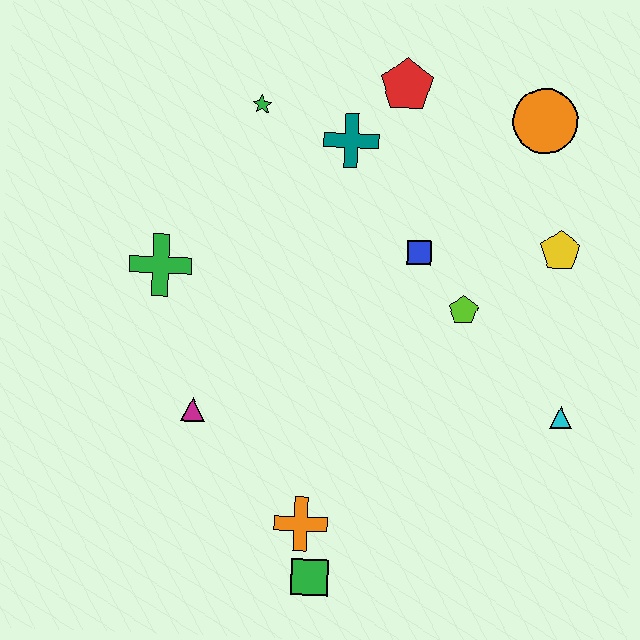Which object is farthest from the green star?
The green square is farthest from the green star.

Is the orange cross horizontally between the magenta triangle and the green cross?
No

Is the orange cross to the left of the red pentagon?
Yes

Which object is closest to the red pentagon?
The teal cross is closest to the red pentagon.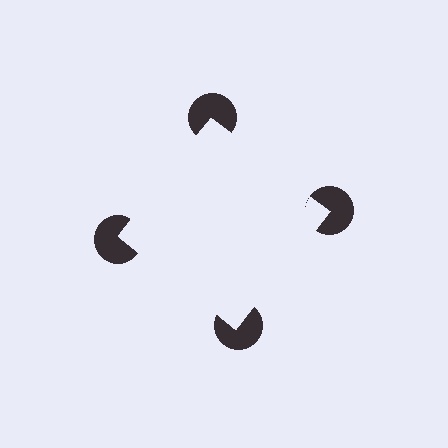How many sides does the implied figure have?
4 sides.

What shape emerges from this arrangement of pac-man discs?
An illusory square — its edges are inferred from the aligned wedge cuts in the pac-man discs, not physically drawn.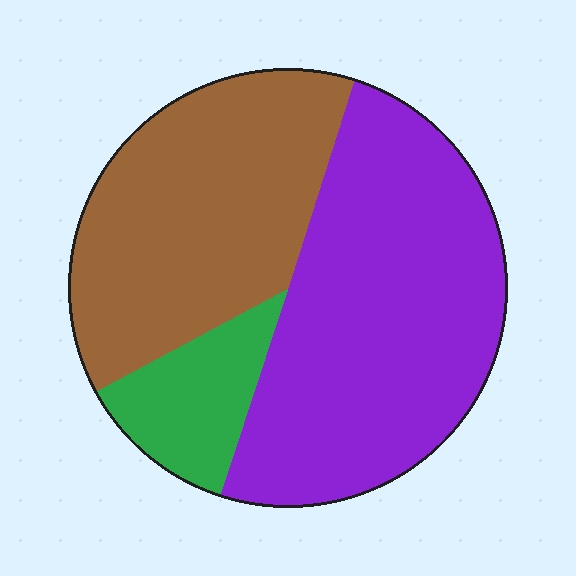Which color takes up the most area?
Purple, at roughly 50%.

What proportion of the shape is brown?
Brown takes up about three eighths (3/8) of the shape.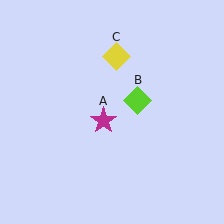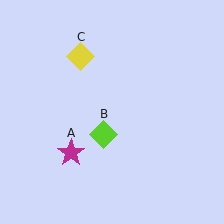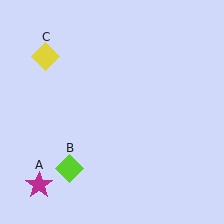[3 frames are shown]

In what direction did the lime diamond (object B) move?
The lime diamond (object B) moved down and to the left.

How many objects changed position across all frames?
3 objects changed position: magenta star (object A), lime diamond (object B), yellow diamond (object C).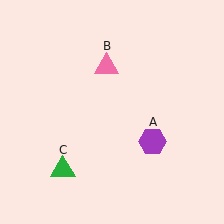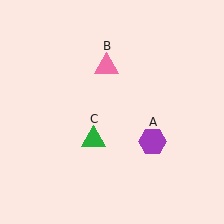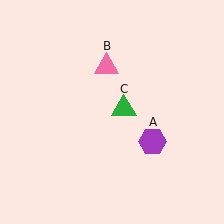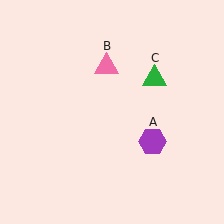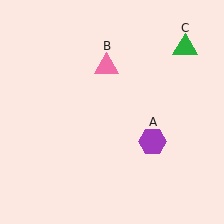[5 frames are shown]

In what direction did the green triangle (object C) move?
The green triangle (object C) moved up and to the right.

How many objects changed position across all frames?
1 object changed position: green triangle (object C).